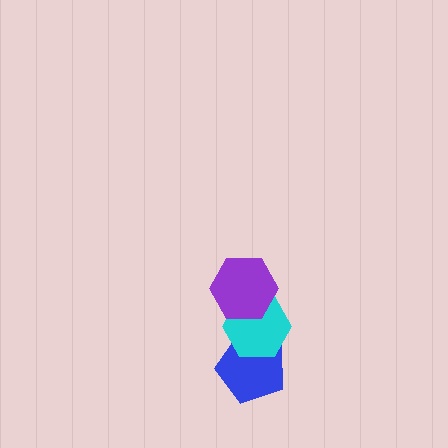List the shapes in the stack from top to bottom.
From top to bottom: the purple hexagon, the cyan hexagon, the blue pentagon.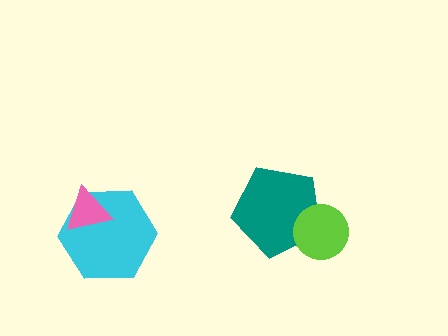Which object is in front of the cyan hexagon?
The pink triangle is in front of the cyan hexagon.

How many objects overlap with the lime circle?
1 object overlaps with the lime circle.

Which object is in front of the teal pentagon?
The lime circle is in front of the teal pentagon.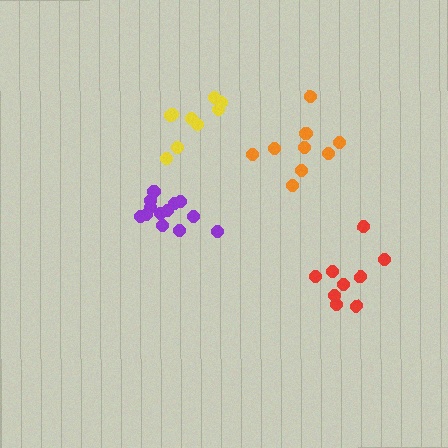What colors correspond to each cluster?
The clusters are colored: yellow, purple, red, orange.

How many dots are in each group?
Group 1: 9 dots, Group 2: 13 dots, Group 3: 9 dots, Group 4: 9 dots (40 total).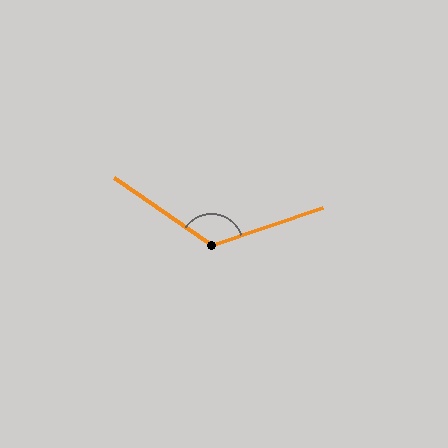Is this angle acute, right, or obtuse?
It is obtuse.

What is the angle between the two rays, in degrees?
Approximately 126 degrees.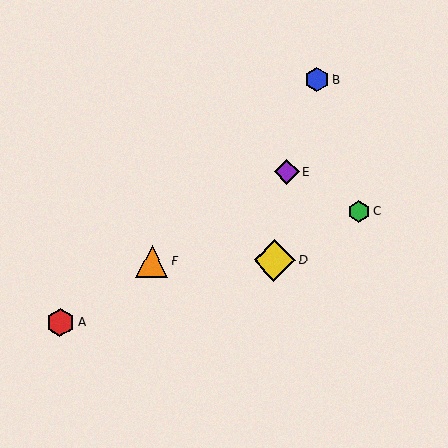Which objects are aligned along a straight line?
Objects A, E, F are aligned along a straight line.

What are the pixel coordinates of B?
Object B is at (317, 80).